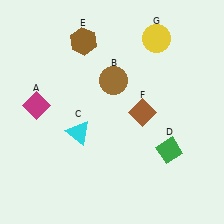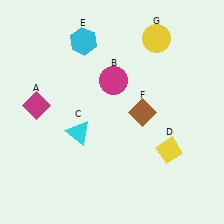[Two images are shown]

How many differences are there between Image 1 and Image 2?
There are 3 differences between the two images.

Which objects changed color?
B changed from brown to magenta. D changed from green to yellow. E changed from brown to cyan.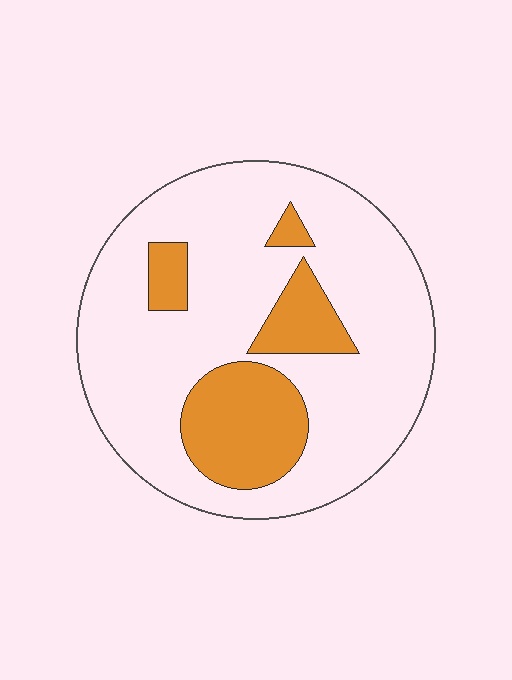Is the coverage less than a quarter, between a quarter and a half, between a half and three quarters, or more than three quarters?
Less than a quarter.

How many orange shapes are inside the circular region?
4.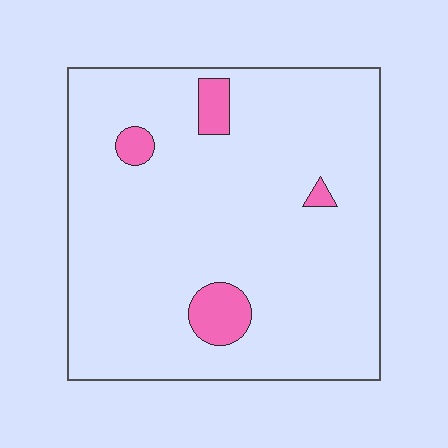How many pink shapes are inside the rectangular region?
4.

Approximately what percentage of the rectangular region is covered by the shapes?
Approximately 5%.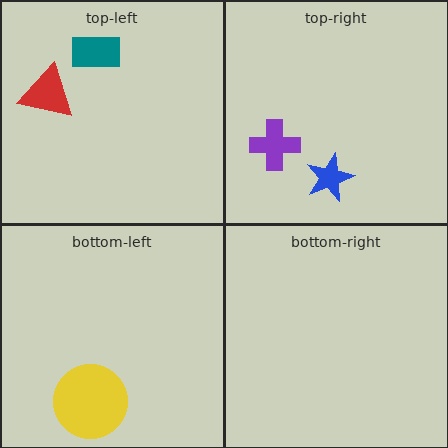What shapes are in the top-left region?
The teal rectangle, the red triangle.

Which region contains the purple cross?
The top-right region.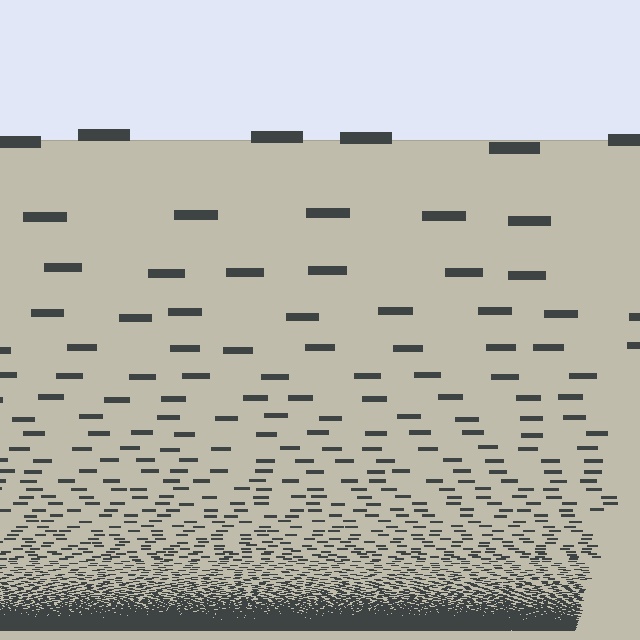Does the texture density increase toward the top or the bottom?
Density increases toward the bottom.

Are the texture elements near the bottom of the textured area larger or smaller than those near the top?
Smaller. The gradient is inverted — elements near the bottom are smaller and denser.